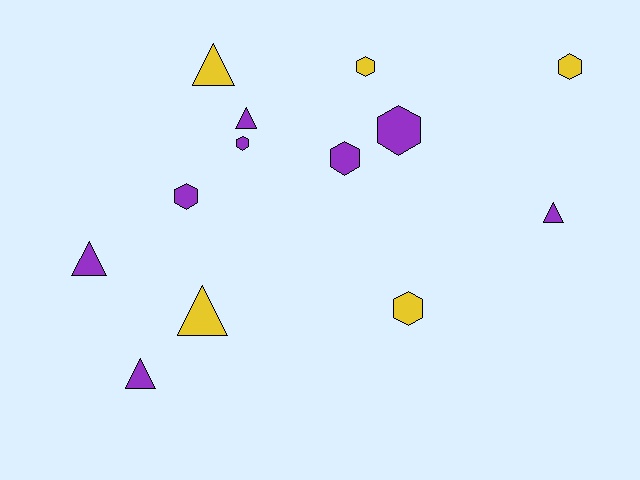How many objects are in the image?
There are 13 objects.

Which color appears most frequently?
Purple, with 8 objects.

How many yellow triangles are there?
There are 2 yellow triangles.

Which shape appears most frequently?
Hexagon, with 7 objects.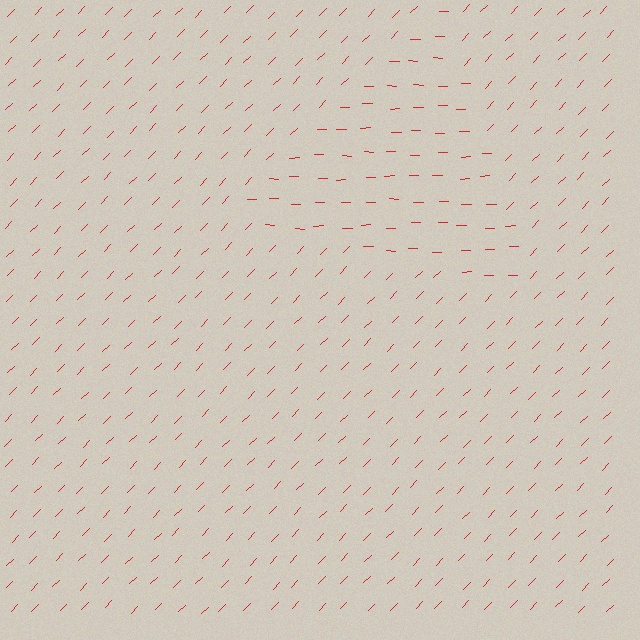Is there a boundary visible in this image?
Yes, there is a texture boundary formed by a change in line orientation.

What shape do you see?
I see a triangle.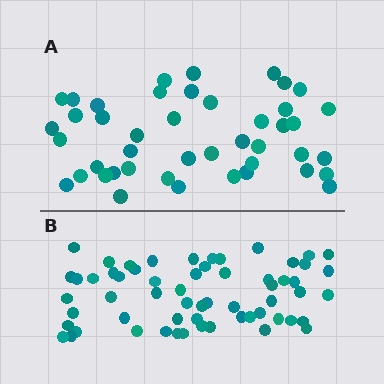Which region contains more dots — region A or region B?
Region B (the bottom region) has more dots.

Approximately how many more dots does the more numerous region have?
Region B has approximately 15 more dots than region A.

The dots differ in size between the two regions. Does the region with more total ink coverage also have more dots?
No. Region A has more total ink coverage because its dots are larger, but region B actually contains more individual dots. Total area can be misleading — the number of items is what matters here.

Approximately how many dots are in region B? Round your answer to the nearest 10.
About 60 dots.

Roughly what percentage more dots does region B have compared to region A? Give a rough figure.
About 35% more.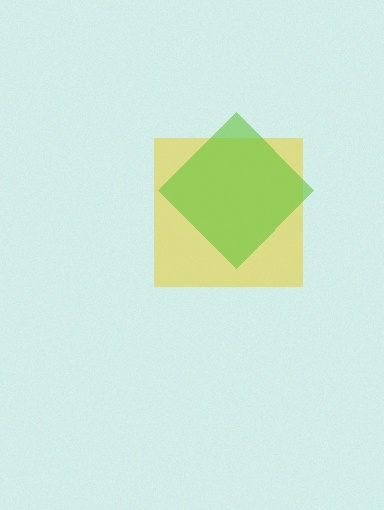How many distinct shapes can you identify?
There are 2 distinct shapes: a yellow square, a lime diamond.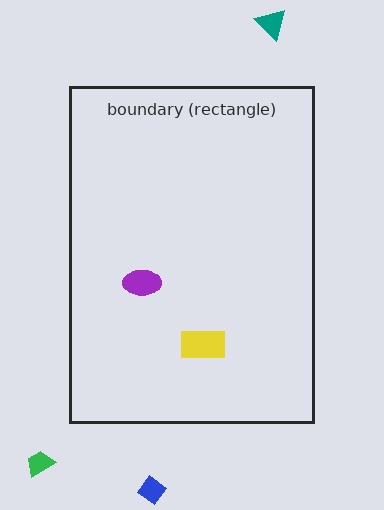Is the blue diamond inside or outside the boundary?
Outside.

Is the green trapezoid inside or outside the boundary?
Outside.